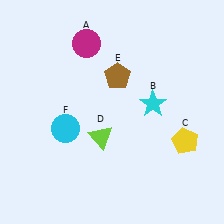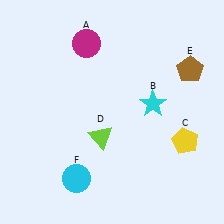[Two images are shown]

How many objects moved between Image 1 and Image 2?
2 objects moved between the two images.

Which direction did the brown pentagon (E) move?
The brown pentagon (E) moved right.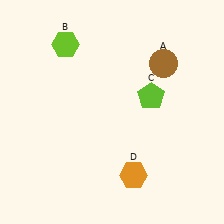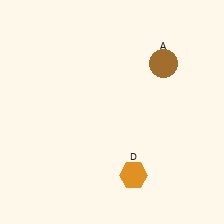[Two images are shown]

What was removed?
The lime hexagon (B), the lime pentagon (C) were removed in Image 2.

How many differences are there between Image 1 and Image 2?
There are 2 differences between the two images.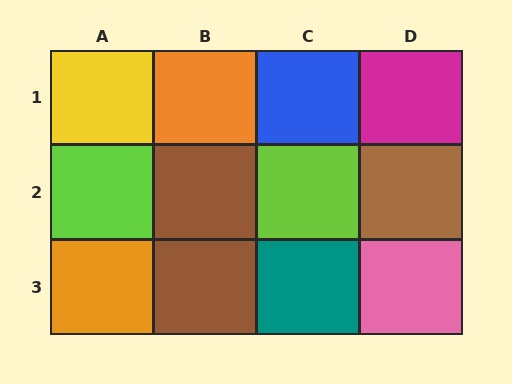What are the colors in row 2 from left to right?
Lime, brown, lime, brown.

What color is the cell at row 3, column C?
Teal.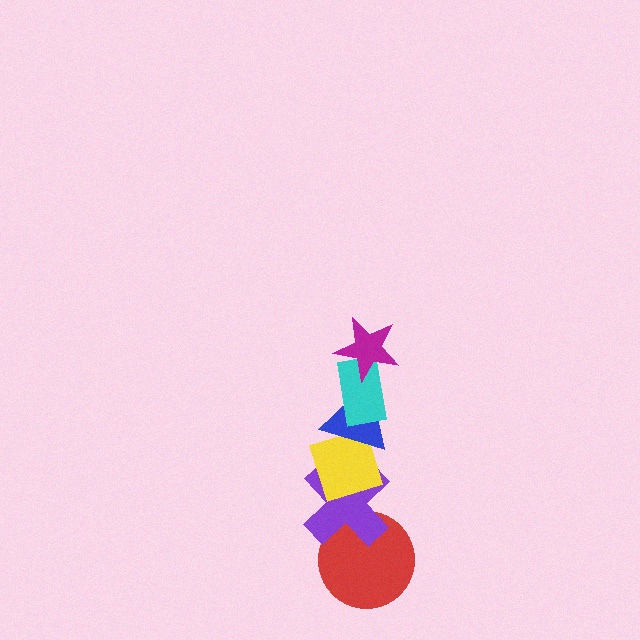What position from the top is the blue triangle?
The blue triangle is 3rd from the top.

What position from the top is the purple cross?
The purple cross is 5th from the top.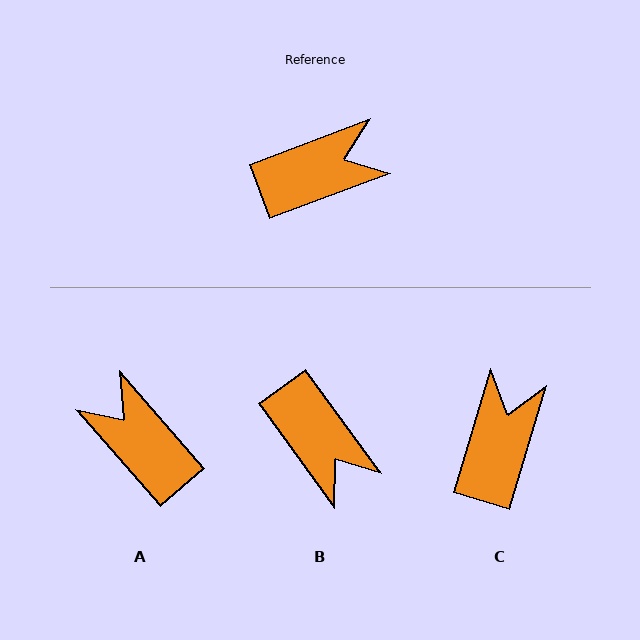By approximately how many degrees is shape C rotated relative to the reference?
Approximately 53 degrees counter-clockwise.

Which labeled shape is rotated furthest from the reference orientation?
A, about 110 degrees away.